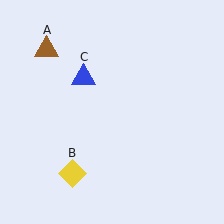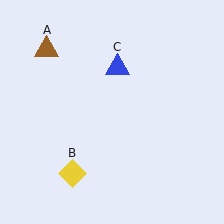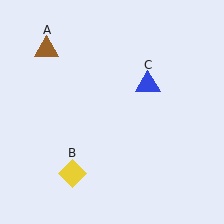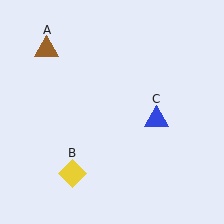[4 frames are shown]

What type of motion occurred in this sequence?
The blue triangle (object C) rotated clockwise around the center of the scene.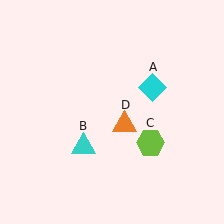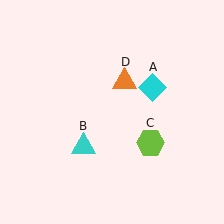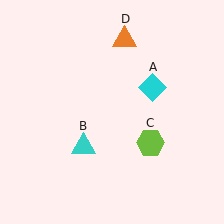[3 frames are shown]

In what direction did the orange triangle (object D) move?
The orange triangle (object D) moved up.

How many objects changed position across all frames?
1 object changed position: orange triangle (object D).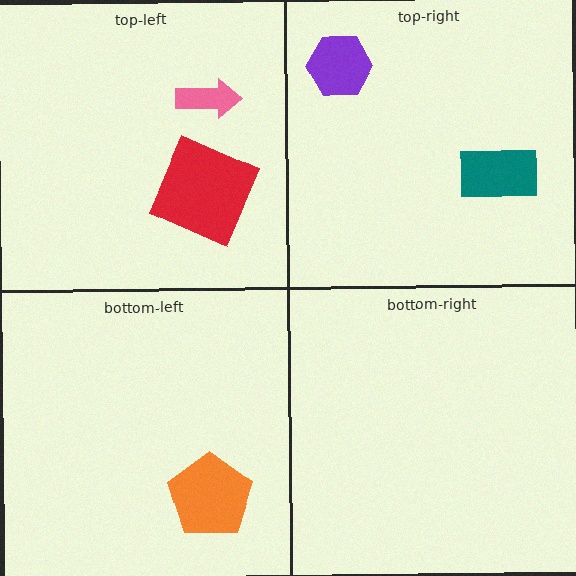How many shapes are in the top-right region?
2.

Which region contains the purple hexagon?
The top-right region.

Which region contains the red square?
The top-left region.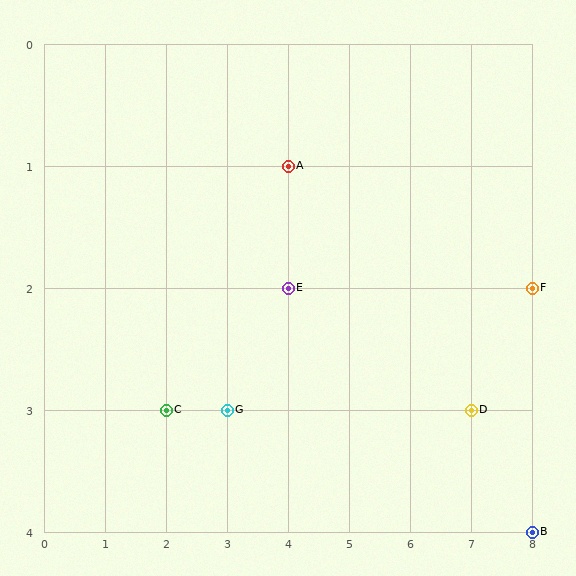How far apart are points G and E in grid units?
Points G and E are 1 column and 1 row apart (about 1.4 grid units diagonally).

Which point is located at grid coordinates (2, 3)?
Point C is at (2, 3).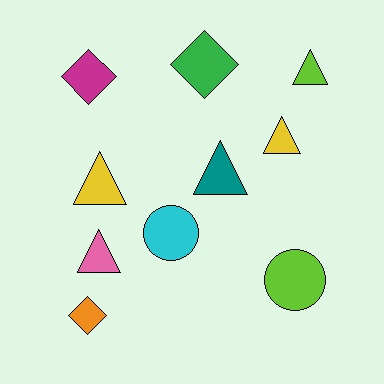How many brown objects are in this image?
There are no brown objects.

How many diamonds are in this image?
There are 3 diamonds.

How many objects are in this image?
There are 10 objects.